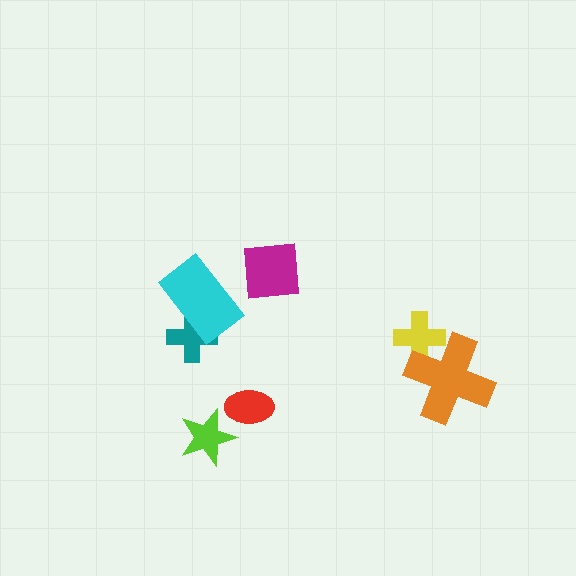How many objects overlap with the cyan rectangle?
1 object overlaps with the cyan rectangle.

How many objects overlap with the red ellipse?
0 objects overlap with the red ellipse.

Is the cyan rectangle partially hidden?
No, no other shape covers it.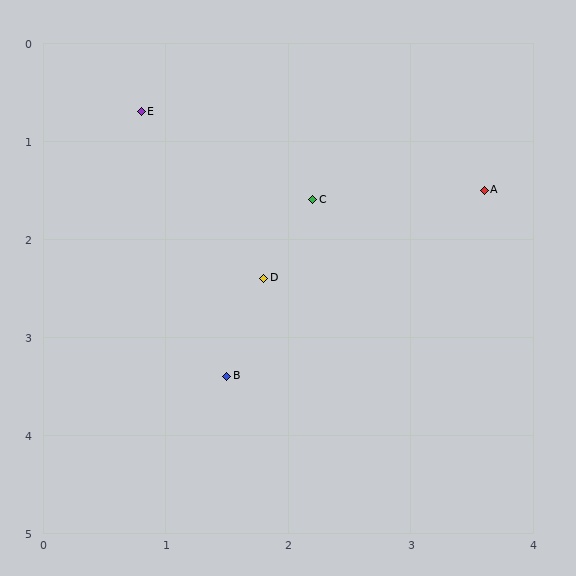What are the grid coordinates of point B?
Point B is at approximately (1.5, 3.4).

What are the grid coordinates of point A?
Point A is at approximately (3.6, 1.5).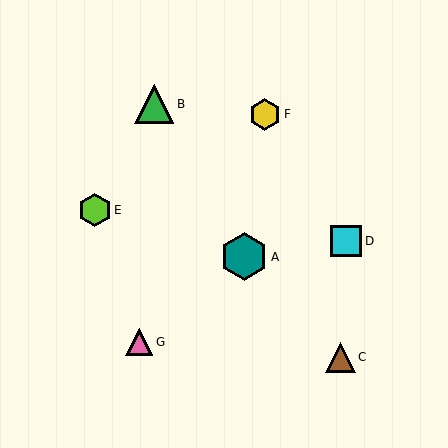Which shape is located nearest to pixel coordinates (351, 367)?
The brown triangle (labeled C) at (340, 357) is nearest to that location.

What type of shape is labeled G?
Shape G is a pink triangle.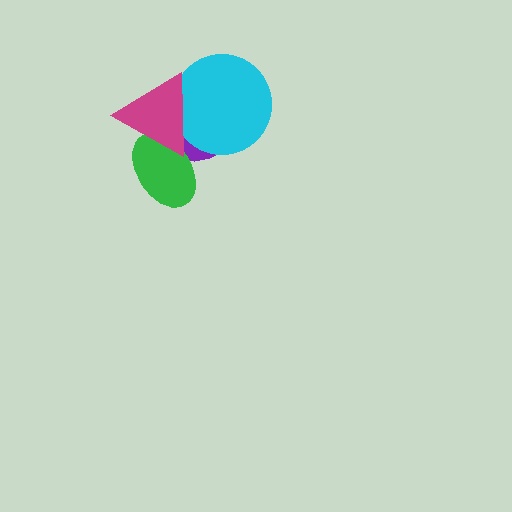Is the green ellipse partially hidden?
Yes, it is partially covered by another shape.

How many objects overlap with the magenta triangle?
3 objects overlap with the magenta triangle.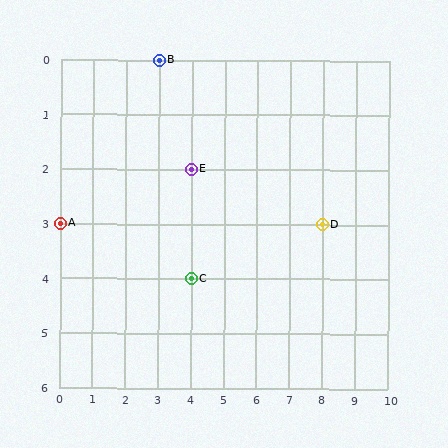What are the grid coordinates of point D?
Point D is at grid coordinates (8, 3).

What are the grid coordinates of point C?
Point C is at grid coordinates (4, 4).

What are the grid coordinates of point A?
Point A is at grid coordinates (0, 3).